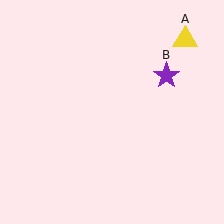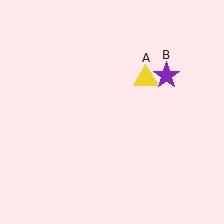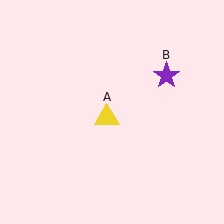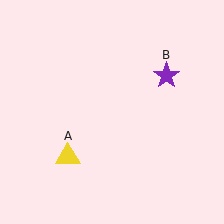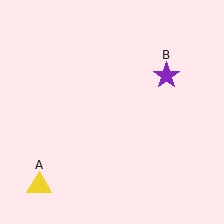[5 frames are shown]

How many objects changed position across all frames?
1 object changed position: yellow triangle (object A).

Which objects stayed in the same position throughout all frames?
Purple star (object B) remained stationary.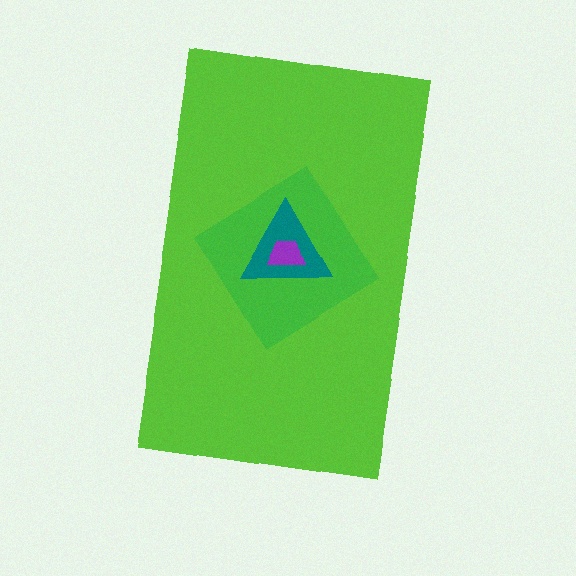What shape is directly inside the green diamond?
The teal triangle.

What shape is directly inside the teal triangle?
The purple trapezoid.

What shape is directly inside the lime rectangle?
The green diamond.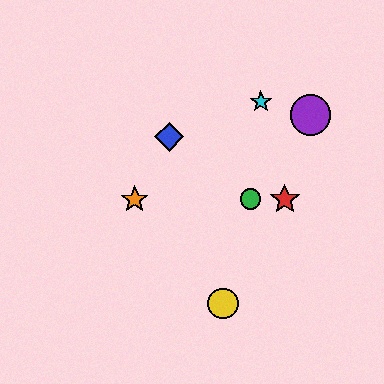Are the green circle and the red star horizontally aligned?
Yes, both are at y≈199.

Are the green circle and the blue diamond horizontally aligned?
No, the green circle is at y≈199 and the blue diamond is at y≈137.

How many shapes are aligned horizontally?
3 shapes (the red star, the green circle, the orange star) are aligned horizontally.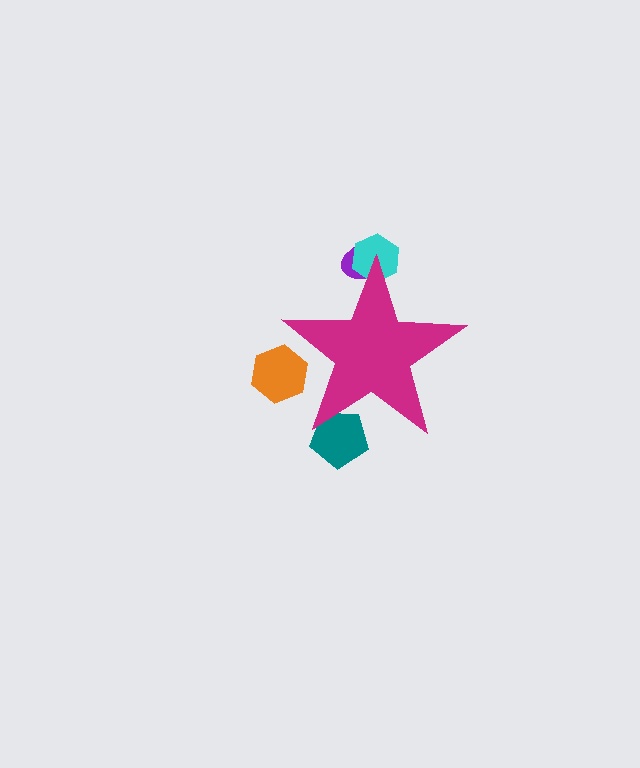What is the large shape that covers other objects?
A magenta star.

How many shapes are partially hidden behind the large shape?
4 shapes are partially hidden.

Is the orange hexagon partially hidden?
Yes, the orange hexagon is partially hidden behind the magenta star.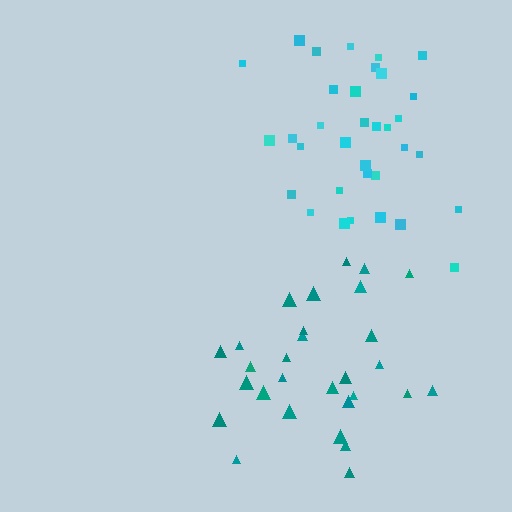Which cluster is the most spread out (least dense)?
Teal.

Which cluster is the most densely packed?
Cyan.